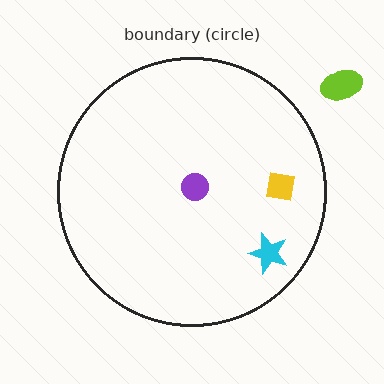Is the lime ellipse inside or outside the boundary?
Outside.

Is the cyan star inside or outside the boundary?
Inside.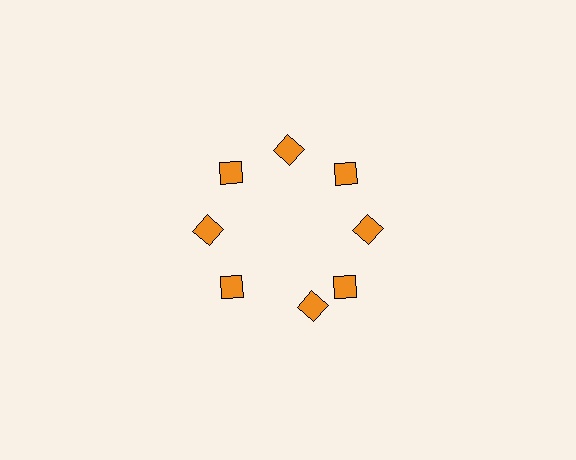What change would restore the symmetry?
The symmetry would be restored by rotating it back into even spacing with its neighbors so that all 8 diamonds sit at equal angles and equal distance from the center.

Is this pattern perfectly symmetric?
No. The 8 orange diamonds are arranged in a ring, but one element near the 6 o'clock position is rotated out of alignment along the ring, breaking the 8-fold rotational symmetry.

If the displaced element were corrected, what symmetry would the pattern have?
It would have 8-fold rotational symmetry — the pattern would map onto itself every 45 degrees.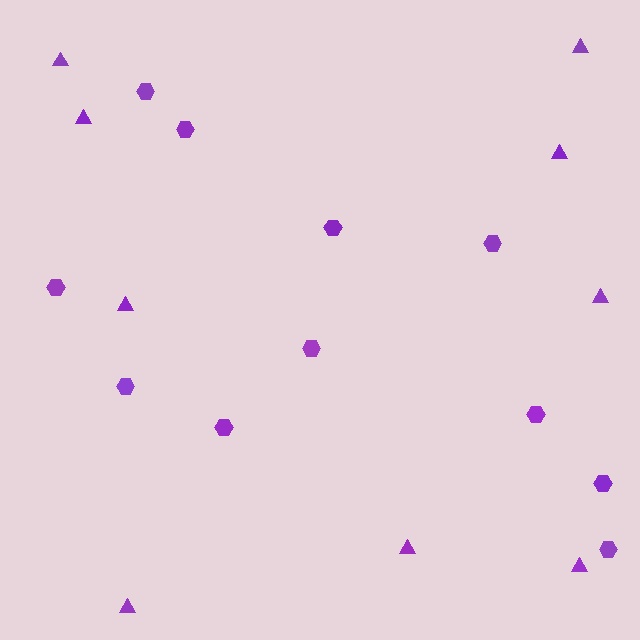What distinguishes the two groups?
There are 2 groups: one group of triangles (9) and one group of hexagons (11).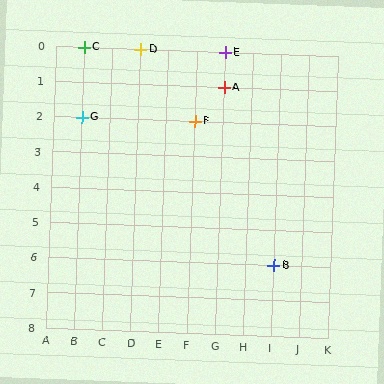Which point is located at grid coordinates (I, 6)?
Point B is at (I, 6).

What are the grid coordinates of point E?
Point E is at grid coordinates (G, 0).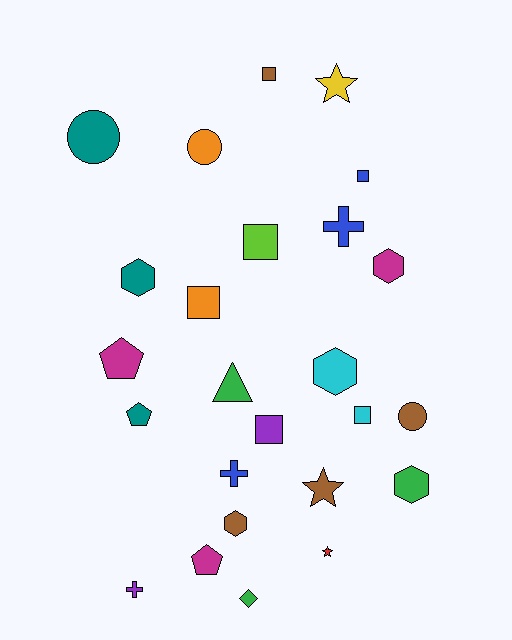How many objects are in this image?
There are 25 objects.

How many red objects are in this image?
There is 1 red object.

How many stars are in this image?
There are 3 stars.